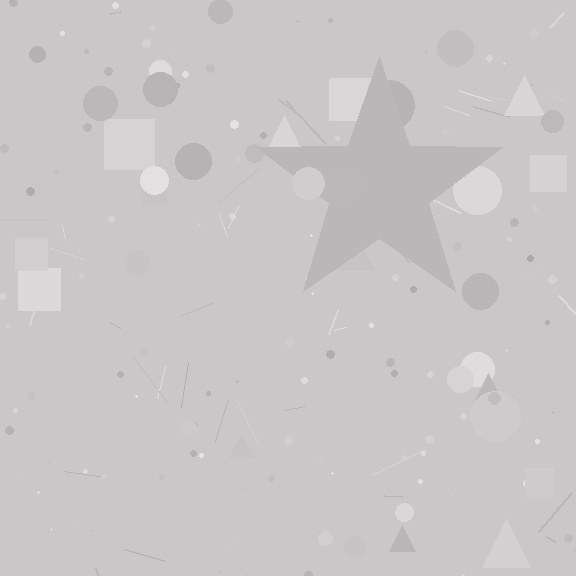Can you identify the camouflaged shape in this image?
The camouflaged shape is a star.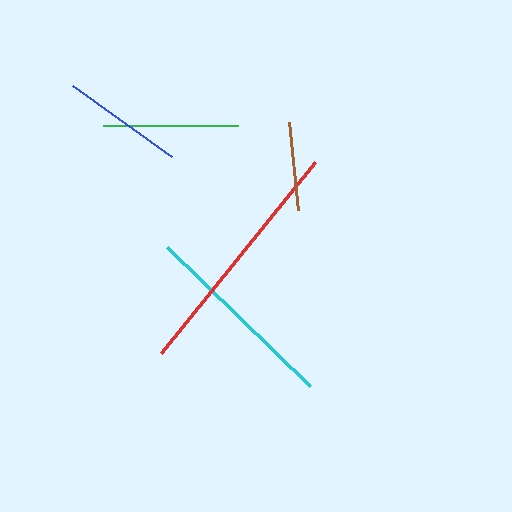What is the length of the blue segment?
The blue segment is approximately 123 pixels long.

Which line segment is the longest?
The red line is the longest at approximately 246 pixels.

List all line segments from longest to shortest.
From longest to shortest: red, cyan, green, blue, brown.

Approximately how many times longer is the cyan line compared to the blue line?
The cyan line is approximately 1.6 times the length of the blue line.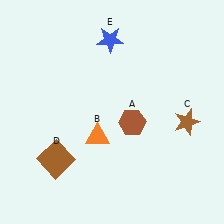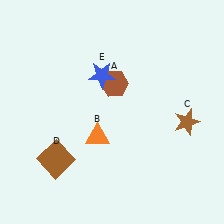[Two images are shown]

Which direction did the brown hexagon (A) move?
The brown hexagon (A) moved up.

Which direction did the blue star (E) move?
The blue star (E) moved down.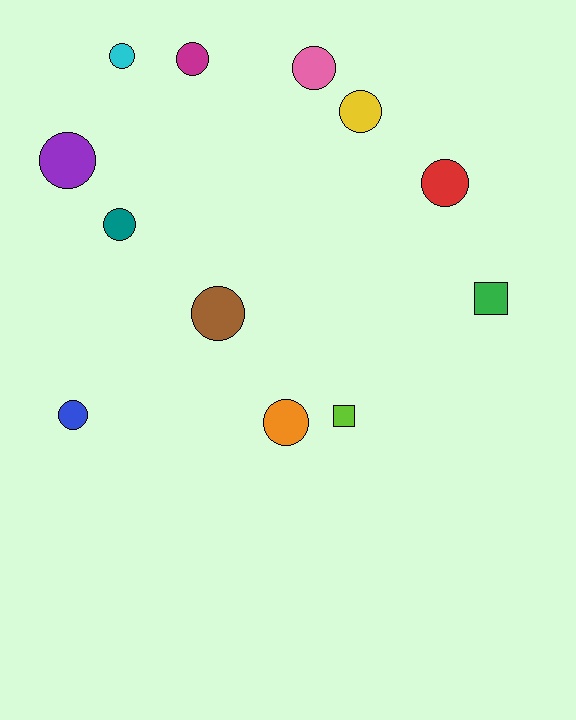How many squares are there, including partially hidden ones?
There are 2 squares.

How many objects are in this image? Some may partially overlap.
There are 12 objects.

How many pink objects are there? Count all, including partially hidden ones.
There is 1 pink object.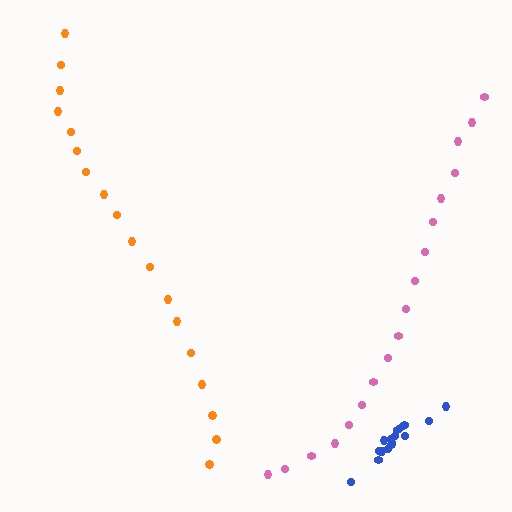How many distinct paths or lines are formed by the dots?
There are 3 distinct paths.